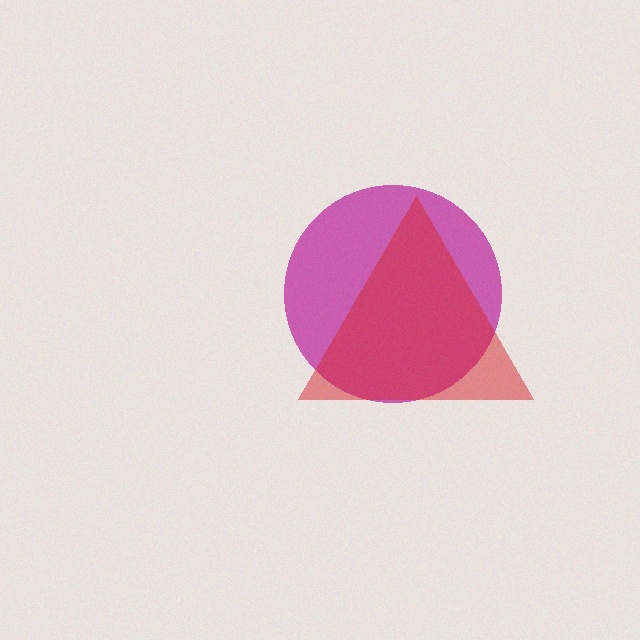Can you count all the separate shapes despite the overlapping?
Yes, there are 2 separate shapes.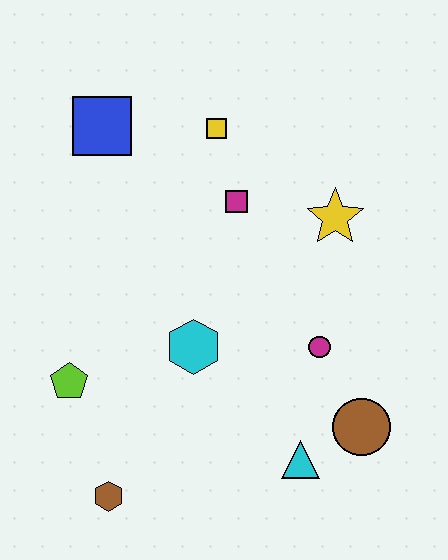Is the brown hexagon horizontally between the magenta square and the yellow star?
No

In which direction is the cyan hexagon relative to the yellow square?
The cyan hexagon is below the yellow square.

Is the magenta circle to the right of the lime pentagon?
Yes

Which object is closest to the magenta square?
The yellow square is closest to the magenta square.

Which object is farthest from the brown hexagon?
The yellow square is farthest from the brown hexagon.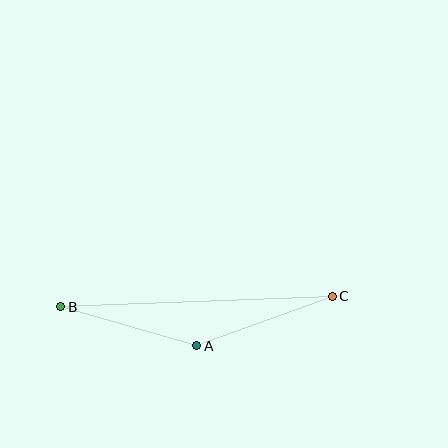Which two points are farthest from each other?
Points B and C are farthest from each other.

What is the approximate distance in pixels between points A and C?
The distance between A and C is approximately 145 pixels.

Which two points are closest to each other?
Points A and B are closest to each other.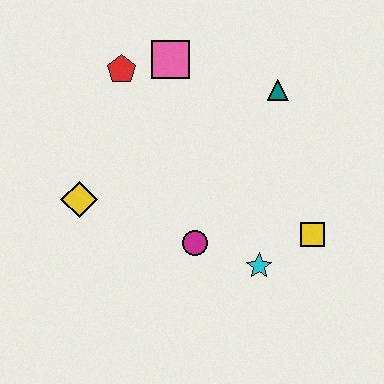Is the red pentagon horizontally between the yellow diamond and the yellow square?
Yes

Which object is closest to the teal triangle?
The pink square is closest to the teal triangle.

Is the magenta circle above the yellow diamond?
No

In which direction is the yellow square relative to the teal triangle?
The yellow square is below the teal triangle.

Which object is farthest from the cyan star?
The red pentagon is farthest from the cyan star.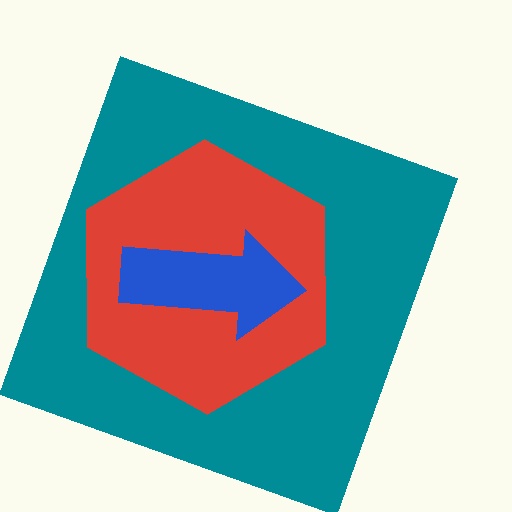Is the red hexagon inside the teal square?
Yes.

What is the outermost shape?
The teal square.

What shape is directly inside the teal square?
The red hexagon.